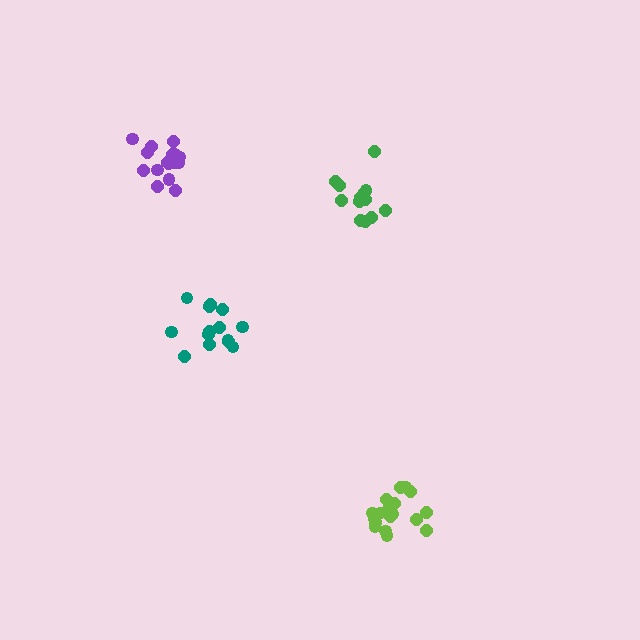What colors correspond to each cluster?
The clusters are colored: green, teal, purple, lime.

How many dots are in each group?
Group 1: 13 dots, Group 2: 14 dots, Group 3: 16 dots, Group 4: 18 dots (61 total).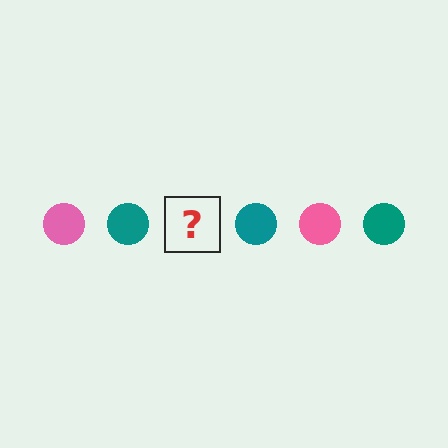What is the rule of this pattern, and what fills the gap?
The rule is that the pattern cycles through pink, teal circles. The gap should be filled with a pink circle.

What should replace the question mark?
The question mark should be replaced with a pink circle.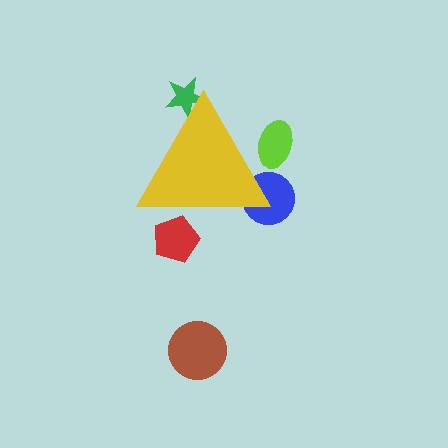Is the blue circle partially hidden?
Yes, the blue circle is partially hidden behind the yellow triangle.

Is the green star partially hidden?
Yes, the green star is partially hidden behind the yellow triangle.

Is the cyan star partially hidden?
Yes, the cyan star is partially hidden behind the yellow triangle.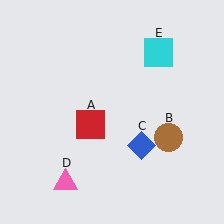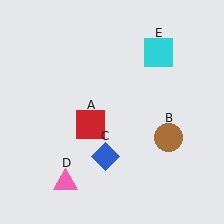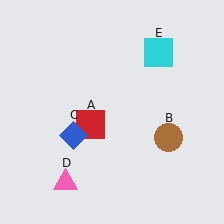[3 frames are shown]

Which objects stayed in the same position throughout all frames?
Red square (object A) and brown circle (object B) and pink triangle (object D) and cyan square (object E) remained stationary.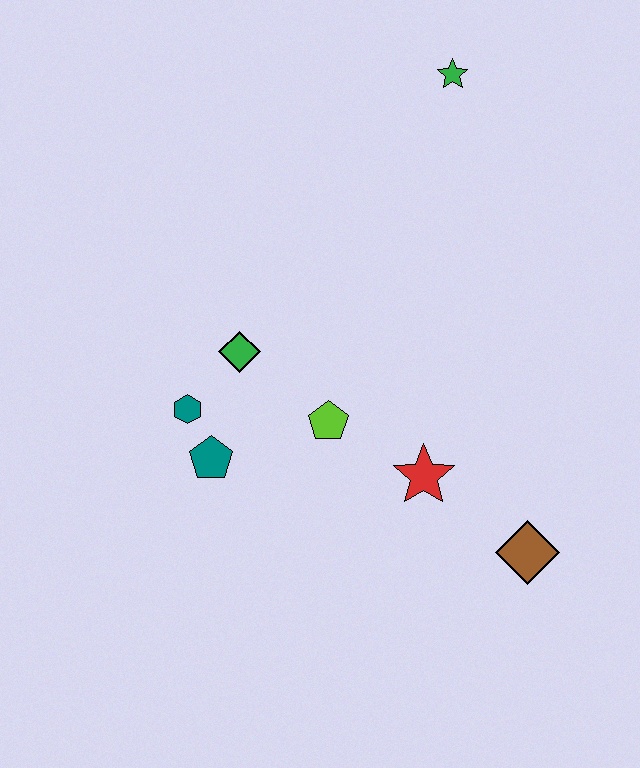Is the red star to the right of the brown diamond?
No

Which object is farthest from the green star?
The brown diamond is farthest from the green star.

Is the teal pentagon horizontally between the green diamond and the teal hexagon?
Yes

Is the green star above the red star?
Yes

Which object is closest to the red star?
The lime pentagon is closest to the red star.